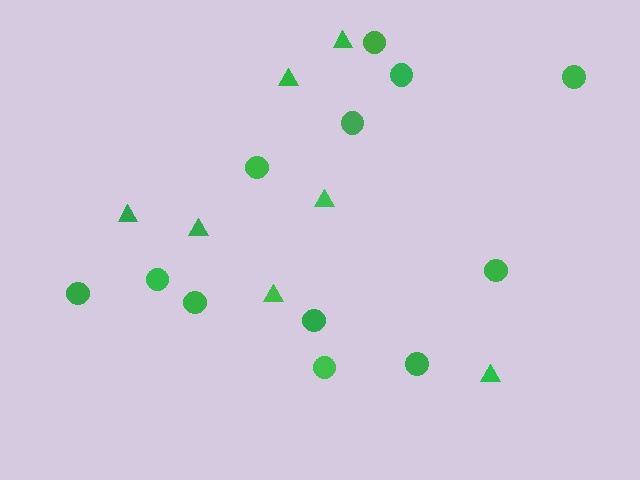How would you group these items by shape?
There are 2 groups: one group of circles (12) and one group of triangles (7).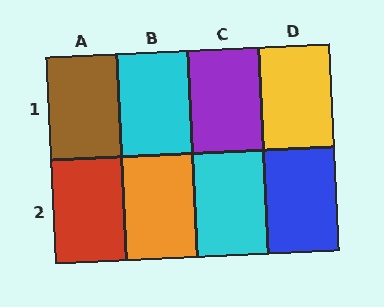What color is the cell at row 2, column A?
Red.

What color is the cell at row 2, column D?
Blue.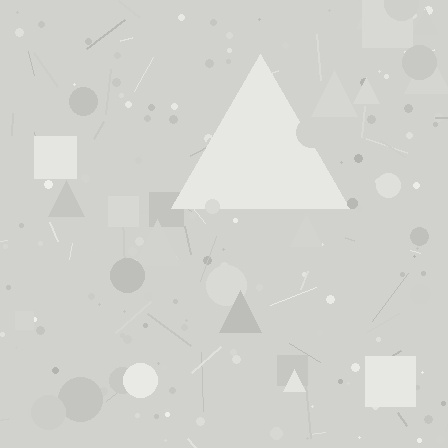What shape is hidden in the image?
A triangle is hidden in the image.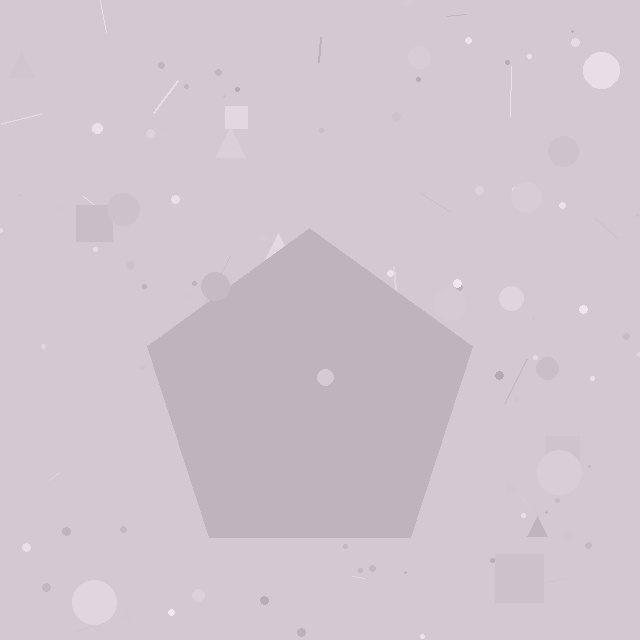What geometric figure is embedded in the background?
A pentagon is embedded in the background.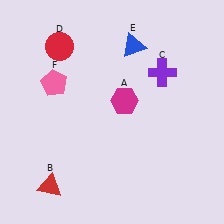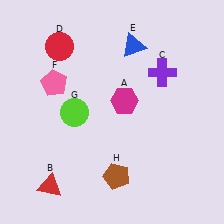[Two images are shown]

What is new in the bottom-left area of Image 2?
A lime circle (G) was added in the bottom-left area of Image 2.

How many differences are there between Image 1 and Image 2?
There are 2 differences between the two images.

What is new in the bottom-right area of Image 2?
A brown pentagon (H) was added in the bottom-right area of Image 2.